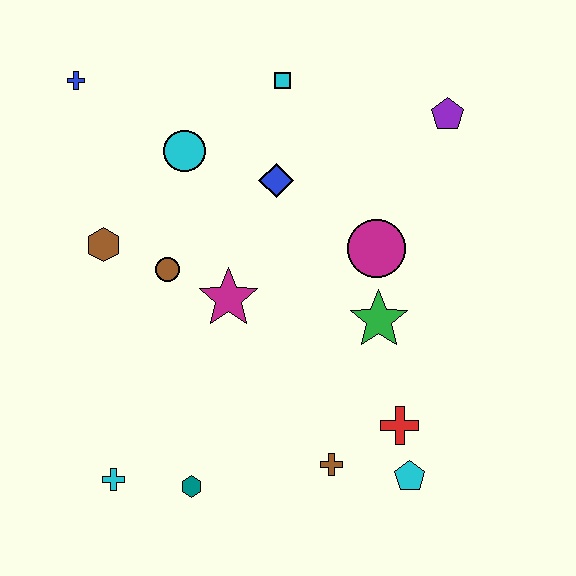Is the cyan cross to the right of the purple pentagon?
No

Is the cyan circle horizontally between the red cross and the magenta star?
No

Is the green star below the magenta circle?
Yes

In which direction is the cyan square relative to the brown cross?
The cyan square is above the brown cross.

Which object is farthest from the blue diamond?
The cyan cross is farthest from the blue diamond.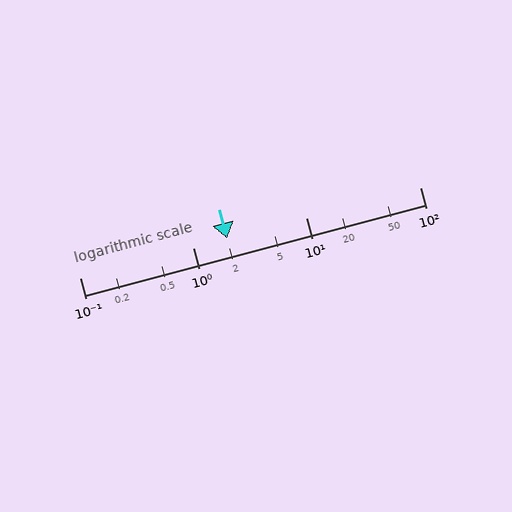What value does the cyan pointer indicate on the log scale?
The pointer indicates approximately 2.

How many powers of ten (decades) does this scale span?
The scale spans 3 decades, from 0.1 to 100.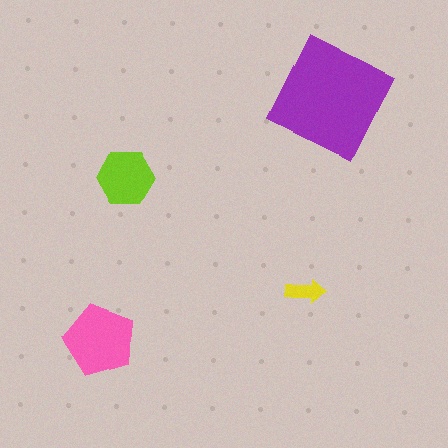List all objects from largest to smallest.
The purple square, the pink pentagon, the lime hexagon, the yellow arrow.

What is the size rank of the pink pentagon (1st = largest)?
2nd.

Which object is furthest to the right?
The purple square is rightmost.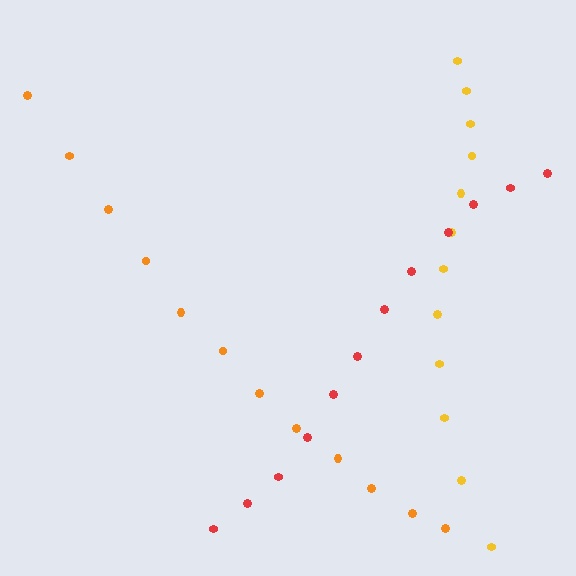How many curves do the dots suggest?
There are 3 distinct paths.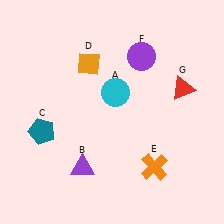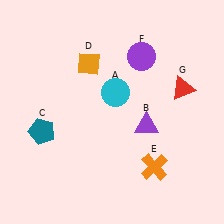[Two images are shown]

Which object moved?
The purple triangle (B) moved right.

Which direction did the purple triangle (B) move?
The purple triangle (B) moved right.